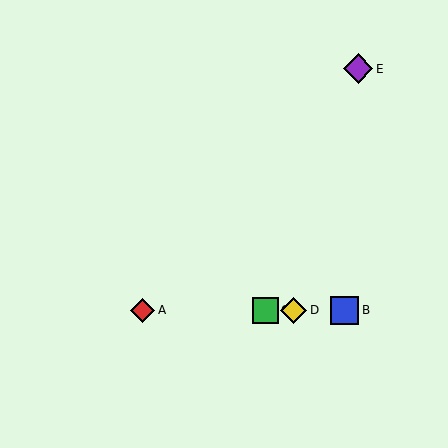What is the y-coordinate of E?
Object E is at y≈69.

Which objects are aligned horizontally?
Objects A, B, C, D are aligned horizontally.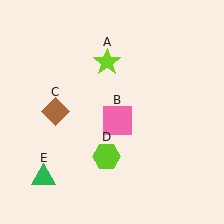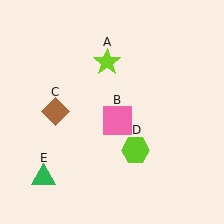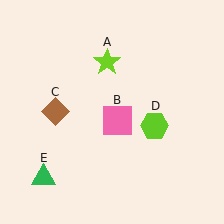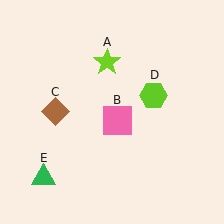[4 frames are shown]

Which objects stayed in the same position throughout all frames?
Lime star (object A) and pink square (object B) and brown diamond (object C) and green triangle (object E) remained stationary.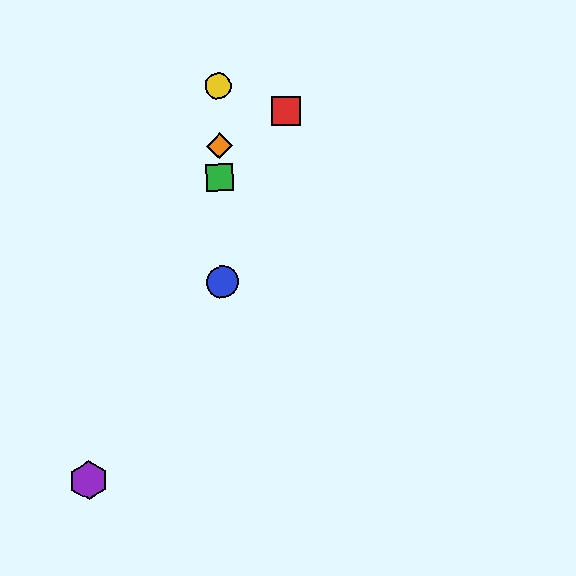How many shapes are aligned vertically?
4 shapes (the blue circle, the green square, the yellow circle, the orange diamond) are aligned vertically.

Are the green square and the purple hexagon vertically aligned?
No, the green square is at x≈220 and the purple hexagon is at x≈89.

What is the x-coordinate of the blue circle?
The blue circle is at x≈222.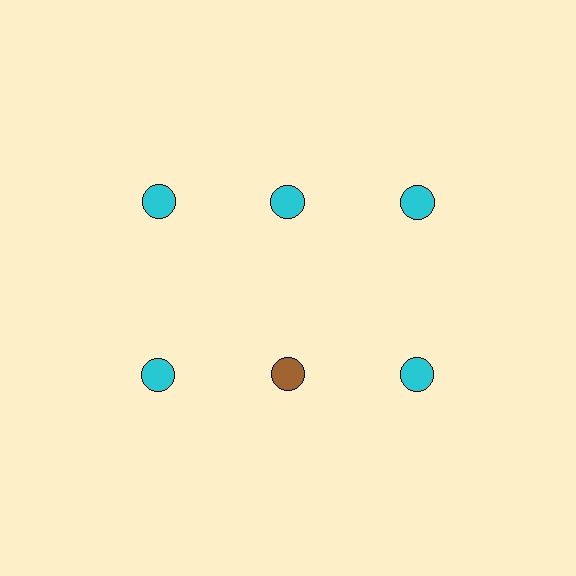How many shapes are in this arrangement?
There are 6 shapes arranged in a grid pattern.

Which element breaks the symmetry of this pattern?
The brown circle in the second row, second from left column breaks the symmetry. All other shapes are cyan circles.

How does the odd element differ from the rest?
It has a different color: brown instead of cyan.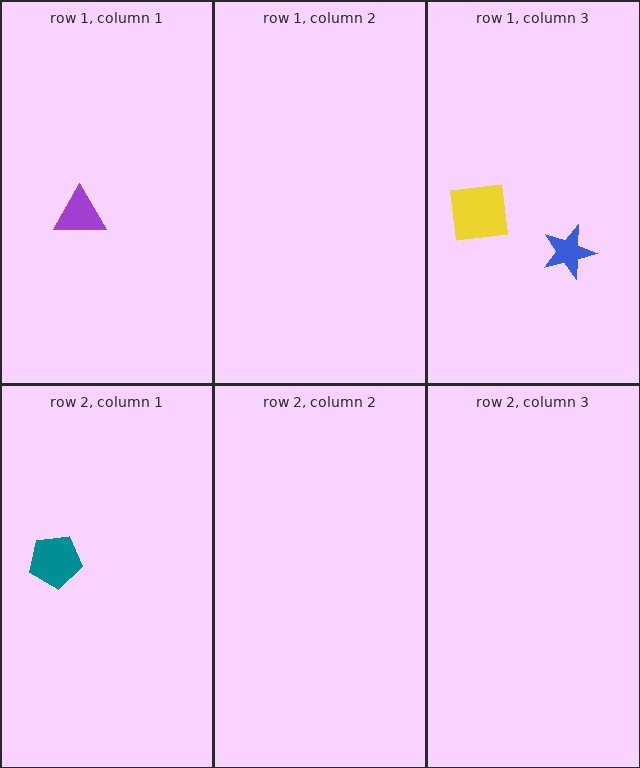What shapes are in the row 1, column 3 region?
The blue star, the yellow square.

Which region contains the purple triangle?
The row 1, column 1 region.